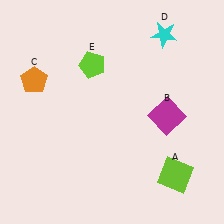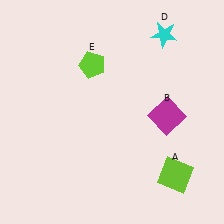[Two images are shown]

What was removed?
The orange pentagon (C) was removed in Image 2.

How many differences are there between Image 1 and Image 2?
There is 1 difference between the two images.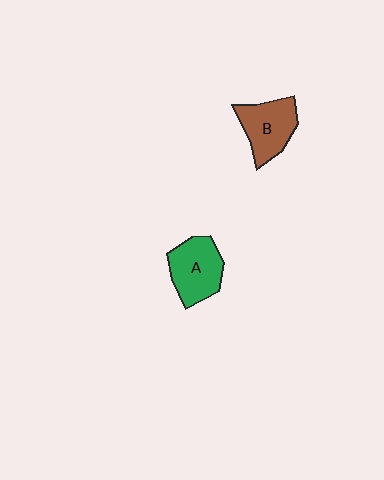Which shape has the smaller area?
Shape B (brown).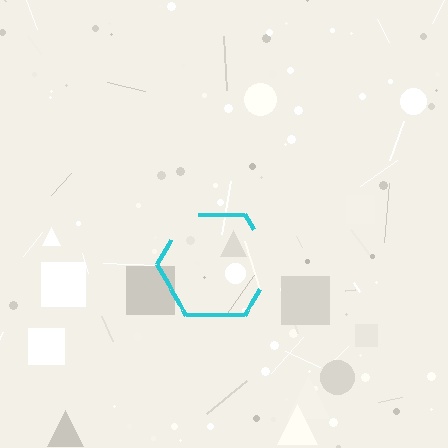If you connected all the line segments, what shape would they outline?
They would outline a hexagon.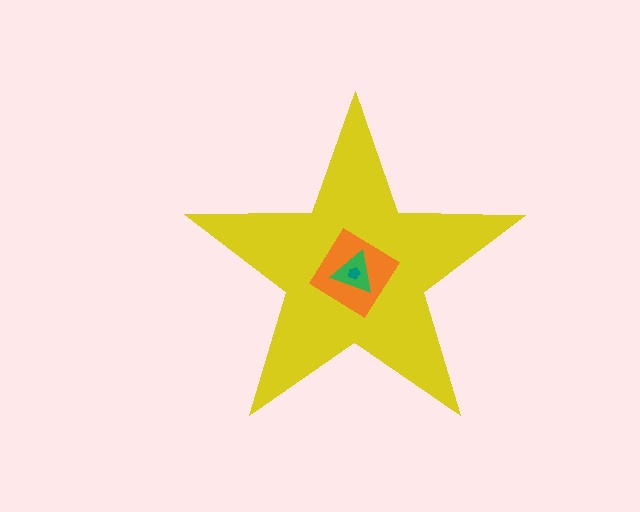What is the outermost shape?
The yellow star.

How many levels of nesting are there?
4.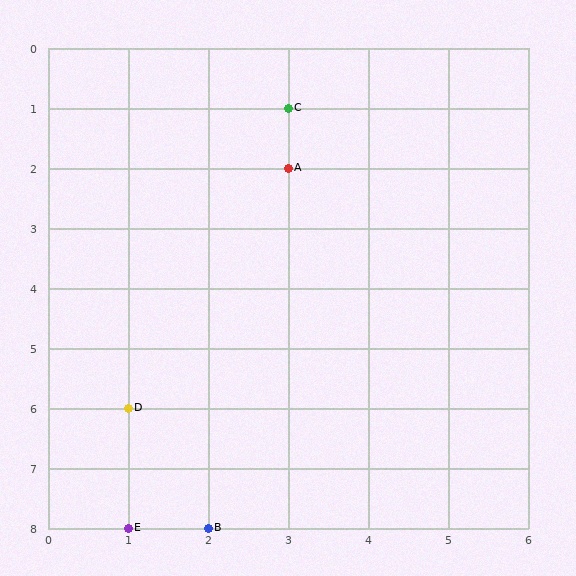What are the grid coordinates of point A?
Point A is at grid coordinates (3, 2).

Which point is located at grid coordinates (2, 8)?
Point B is at (2, 8).